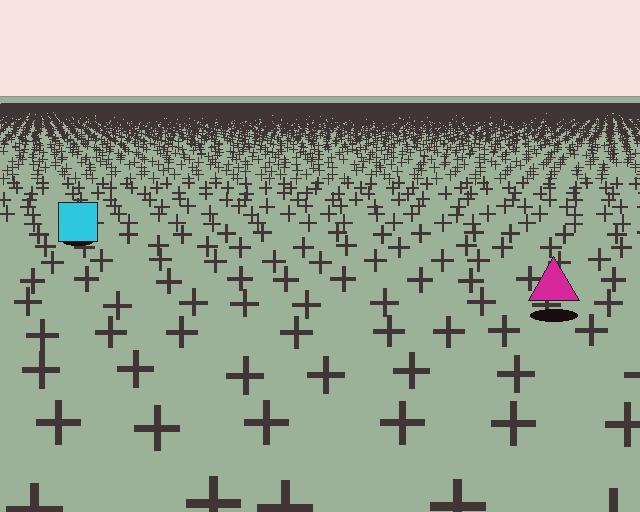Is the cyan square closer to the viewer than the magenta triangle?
No. The magenta triangle is closer — you can tell from the texture gradient: the ground texture is coarser near it.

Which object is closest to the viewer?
The magenta triangle is closest. The texture marks near it are larger and more spread out.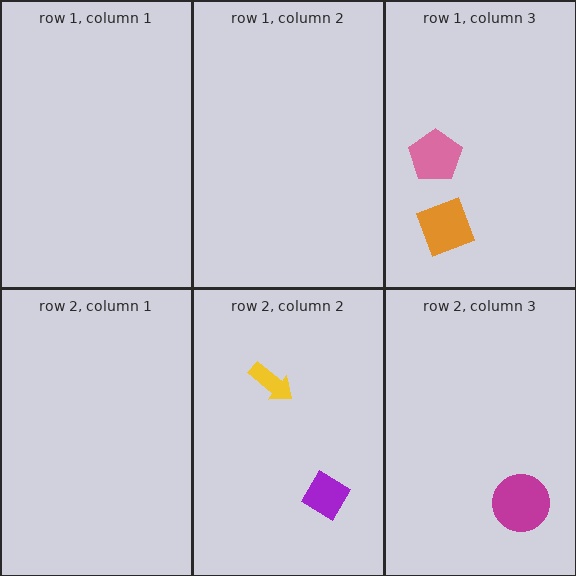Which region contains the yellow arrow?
The row 2, column 2 region.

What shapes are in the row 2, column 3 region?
The magenta circle.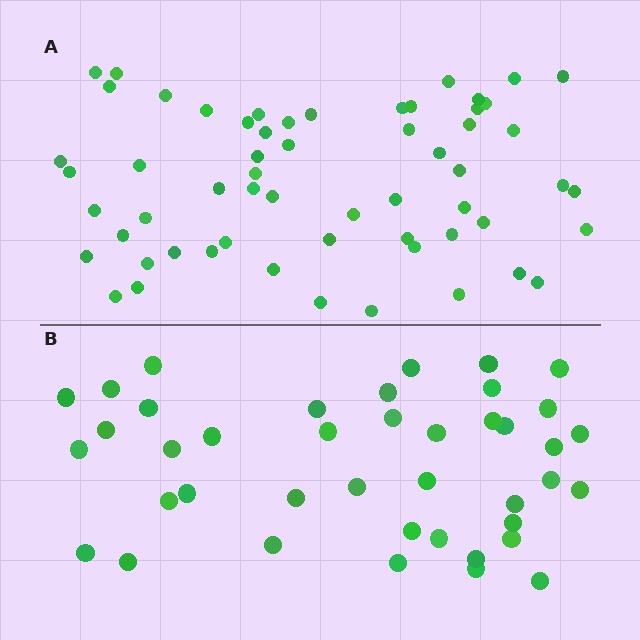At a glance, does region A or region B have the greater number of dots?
Region A (the top region) has more dots.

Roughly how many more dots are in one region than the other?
Region A has approximately 20 more dots than region B.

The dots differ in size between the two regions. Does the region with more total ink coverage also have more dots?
No. Region B has more total ink coverage because its dots are larger, but region A actually contains more individual dots. Total area can be misleading — the number of items is what matters here.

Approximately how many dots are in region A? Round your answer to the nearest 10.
About 60 dots. (The exact count is 59, which rounds to 60.)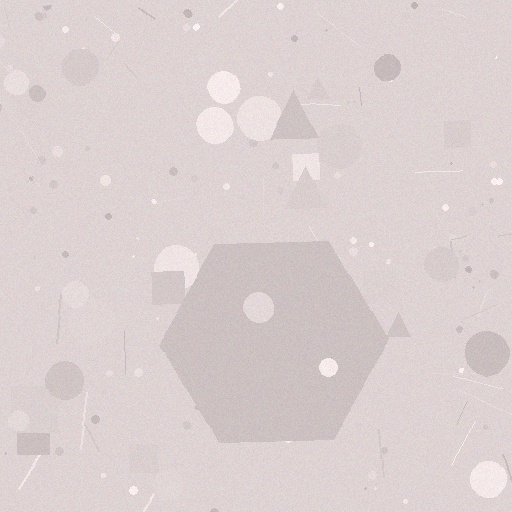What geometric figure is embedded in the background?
A hexagon is embedded in the background.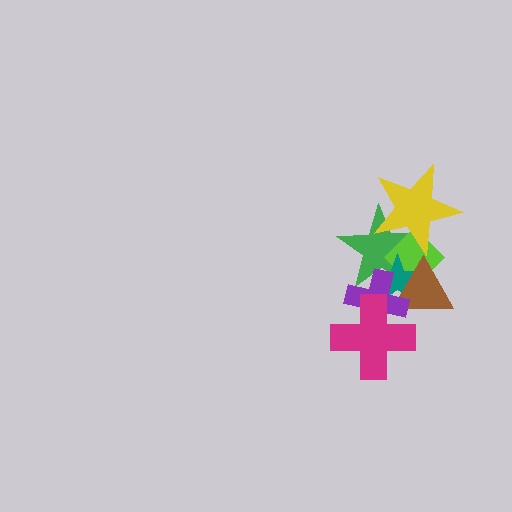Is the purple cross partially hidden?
Yes, it is partially covered by another shape.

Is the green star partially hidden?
Yes, it is partially covered by another shape.